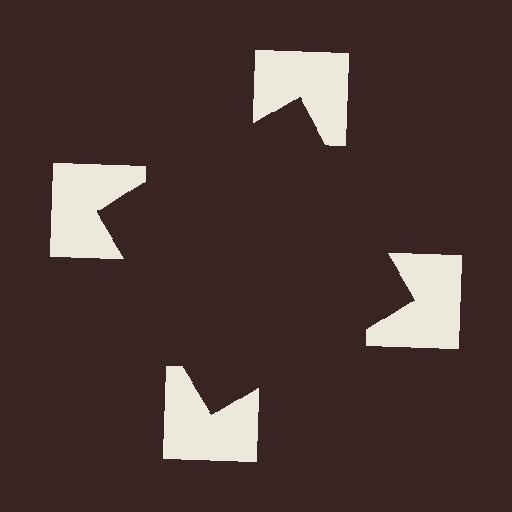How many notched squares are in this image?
There are 4 — one at each vertex of the illusory square.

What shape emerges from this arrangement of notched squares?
An illusory square — its edges are inferred from the aligned wedge cuts in the notched squares, not physically drawn.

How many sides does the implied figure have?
4 sides.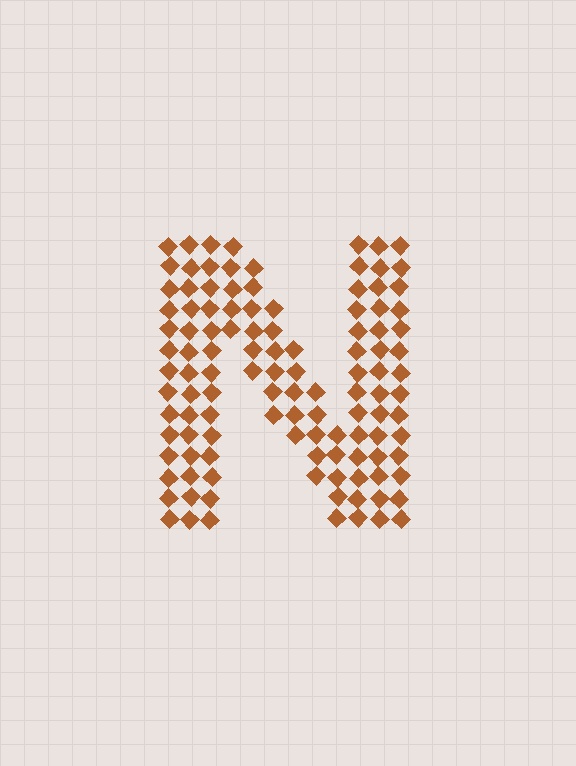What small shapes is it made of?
It is made of small diamonds.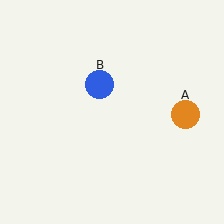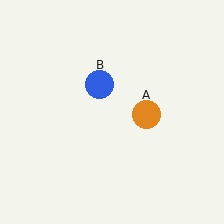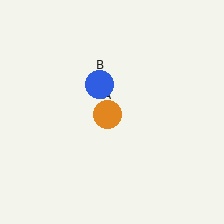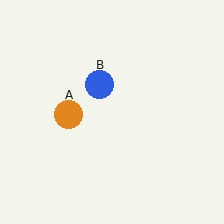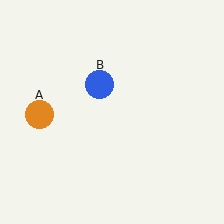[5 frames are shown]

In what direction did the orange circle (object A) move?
The orange circle (object A) moved left.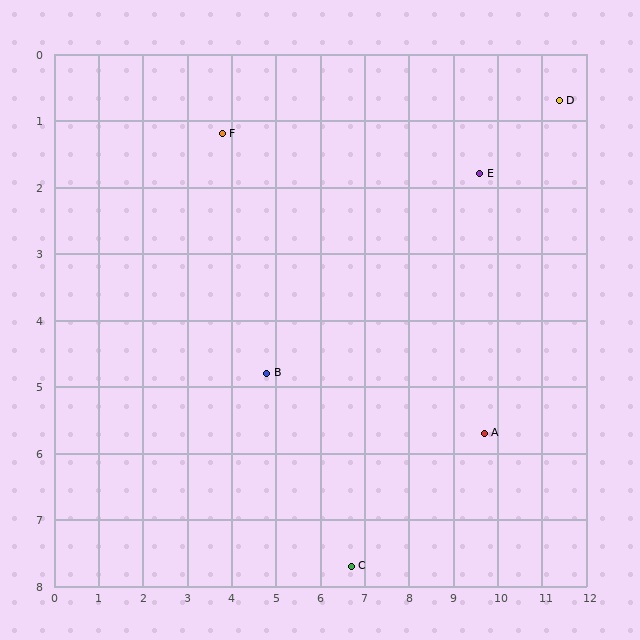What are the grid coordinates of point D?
Point D is at approximately (11.4, 0.7).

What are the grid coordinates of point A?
Point A is at approximately (9.7, 5.7).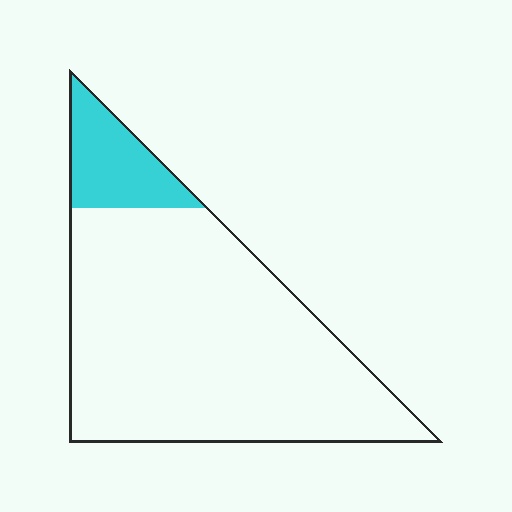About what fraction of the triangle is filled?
About one eighth (1/8).